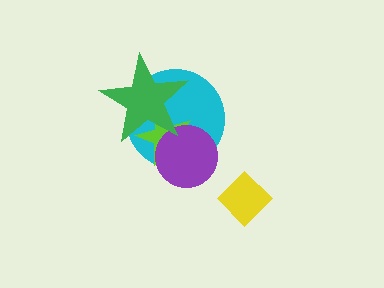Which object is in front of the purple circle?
The green star is in front of the purple circle.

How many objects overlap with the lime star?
3 objects overlap with the lime star.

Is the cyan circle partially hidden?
Yes, it is partially covered by another shape.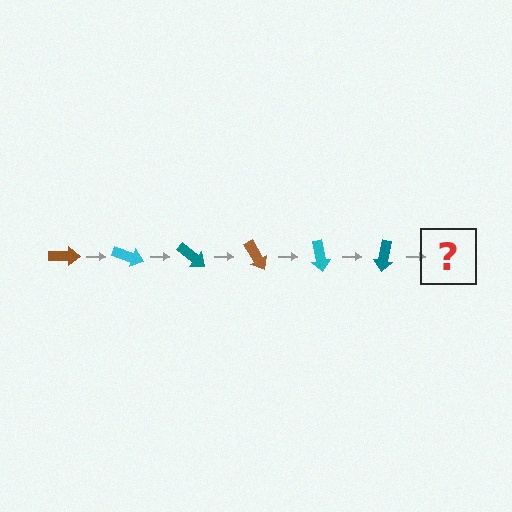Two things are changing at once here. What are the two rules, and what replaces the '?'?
The two rules are that it rotates 20 degrees each step and the color cycles through brown, cyan, and teal. The '?' should be a brown arrow, rotated 120 degrees from the start.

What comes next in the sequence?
The next element should be a brown arrow, rotated 120 degrees from the start.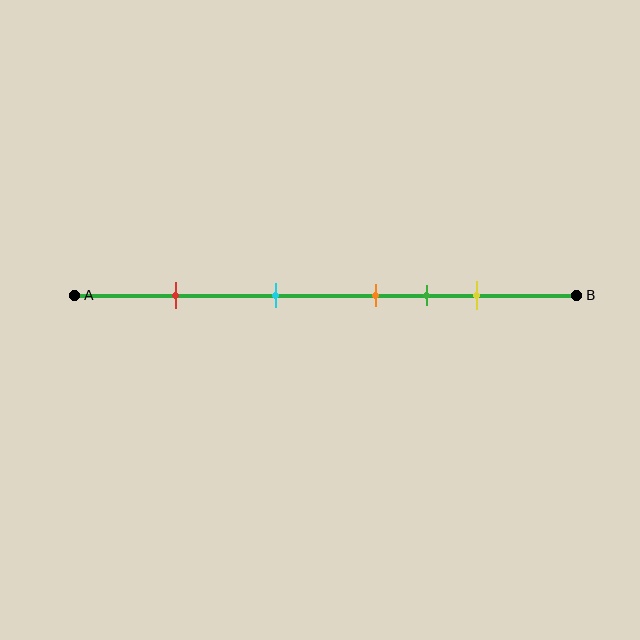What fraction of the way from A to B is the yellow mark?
The yellow mark is approximately 80% (0.8) of the way from A to B.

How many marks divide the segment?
There are 5 marks dividing the segment.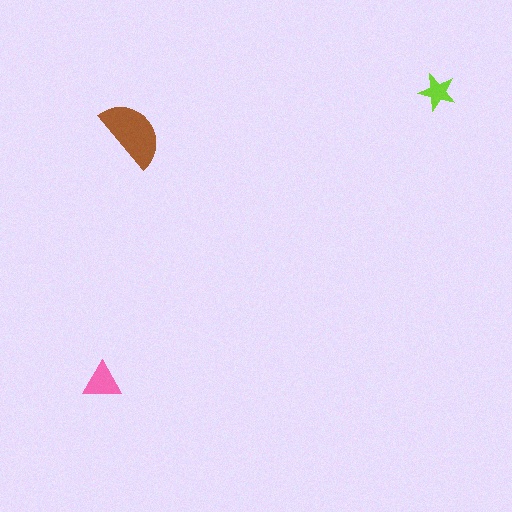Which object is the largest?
The brown semicircle.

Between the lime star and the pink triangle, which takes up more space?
The pink triangle.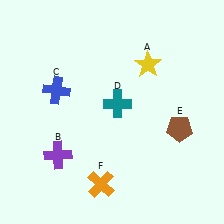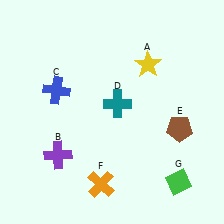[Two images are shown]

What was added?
A green diamond (G) was added in Image 2.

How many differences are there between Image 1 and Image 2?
There is 1 difference between the two images.